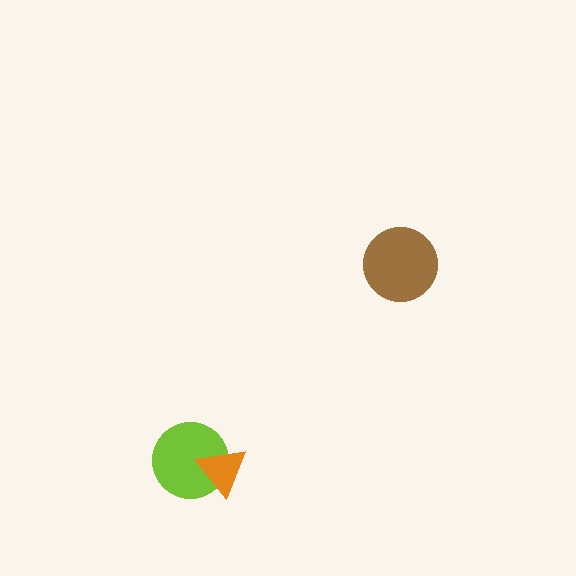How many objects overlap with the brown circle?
0 objects overlap with the brown circle.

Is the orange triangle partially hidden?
No, no other shape covers it.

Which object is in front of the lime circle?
The orange triangle is in front of the lime circle.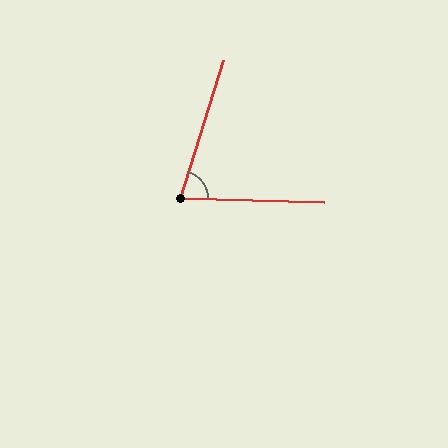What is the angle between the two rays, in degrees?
Approximately 74 degrees.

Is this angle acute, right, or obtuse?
It is acute.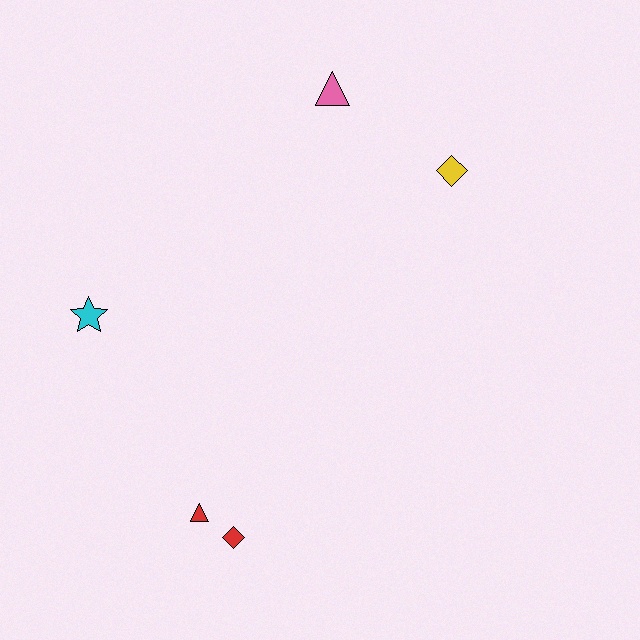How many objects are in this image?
There are 5 objects.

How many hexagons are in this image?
There are no hexagons.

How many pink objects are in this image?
There is 1 pink object.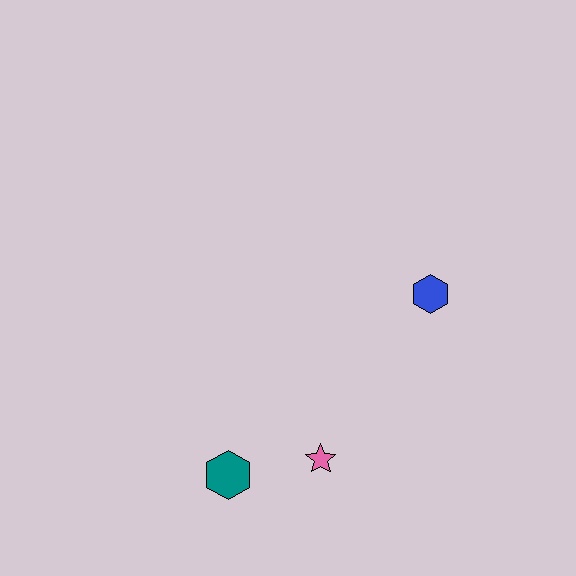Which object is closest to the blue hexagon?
The pink star is closest to the blue hexagon.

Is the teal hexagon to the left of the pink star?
Yes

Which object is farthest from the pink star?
The blue hexagon is farthest from the pink star.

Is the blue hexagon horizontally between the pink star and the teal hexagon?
No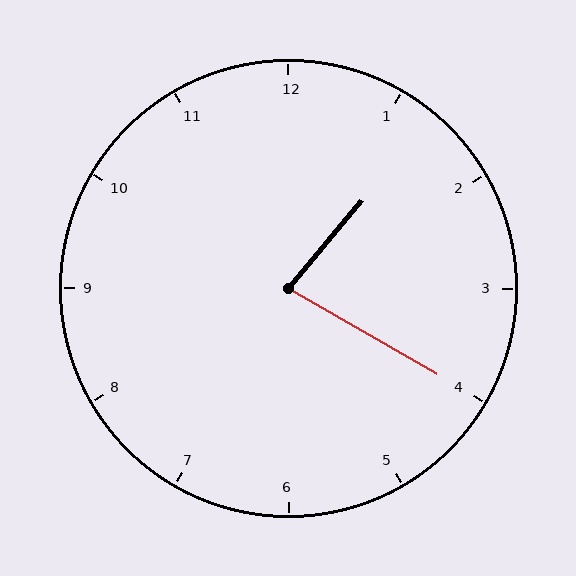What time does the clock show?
1:20.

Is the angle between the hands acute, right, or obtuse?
It is acute.